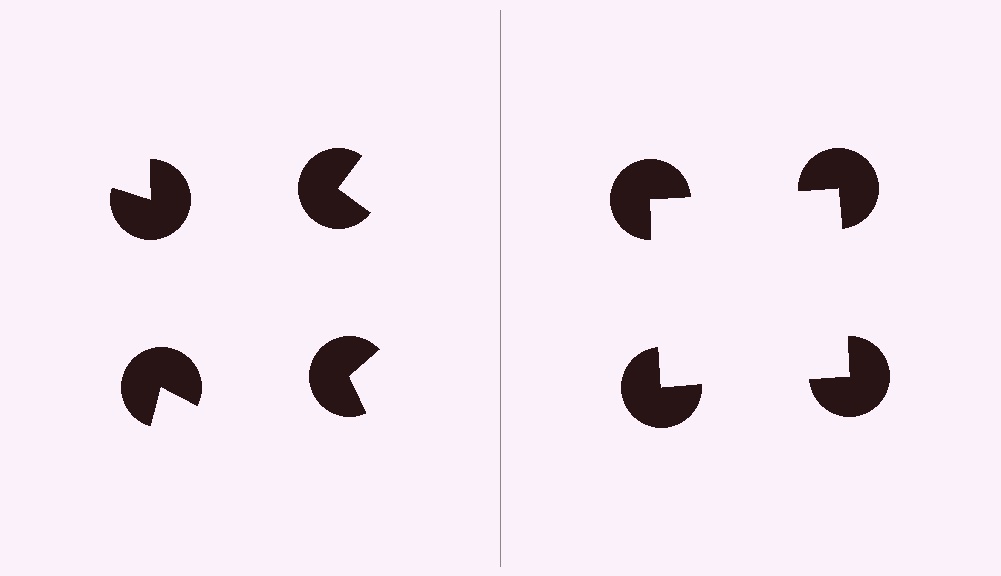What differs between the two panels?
The pac-man discs are positioned identically on both sides; only the wedge orientations differ. On the right they align to a square; on the left they are misaligned.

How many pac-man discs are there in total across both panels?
8 — 4 on each side.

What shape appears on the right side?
An illusory square.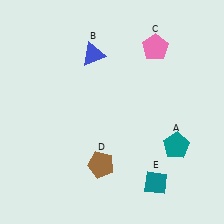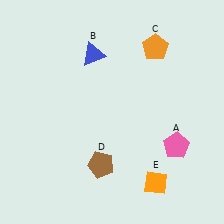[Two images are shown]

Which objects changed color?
A changed from teal to pink. C changed from pink to orange. E changed from teal to orange.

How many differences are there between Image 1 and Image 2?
There are 3 differences between the two images.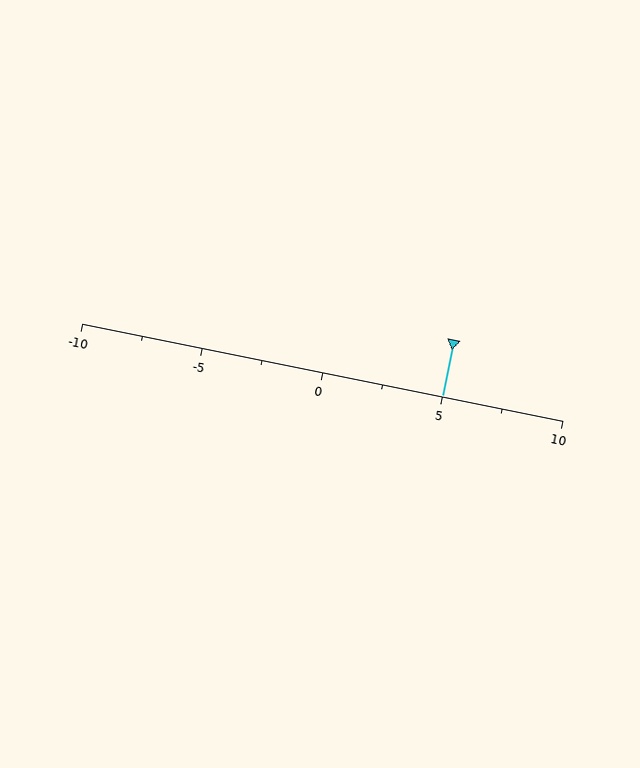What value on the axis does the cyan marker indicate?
The marker indicates approximately 5.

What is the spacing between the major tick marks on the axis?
The major ticks are spaced 5 apart.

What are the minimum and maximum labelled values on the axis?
The axis runs from -10 to 10.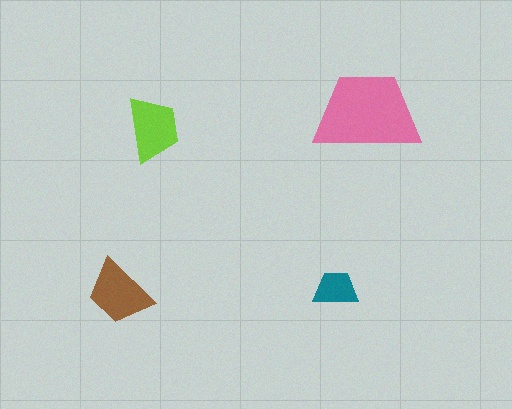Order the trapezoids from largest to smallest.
the pink one, the brown one, the lime one, the teal one.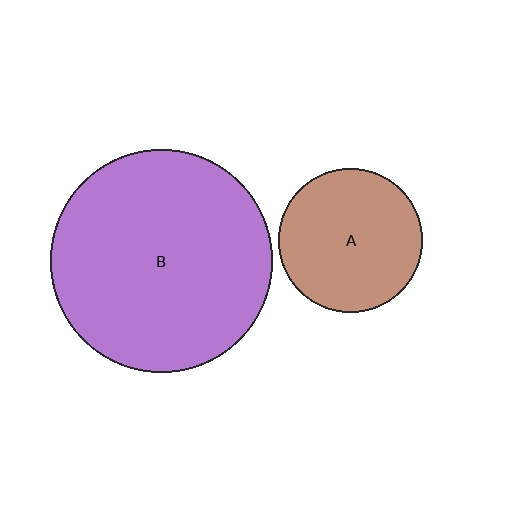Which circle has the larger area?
Circle B (purple).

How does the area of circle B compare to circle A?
Approximately 2.4 times.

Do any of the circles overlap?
No, none of the circles overlap.